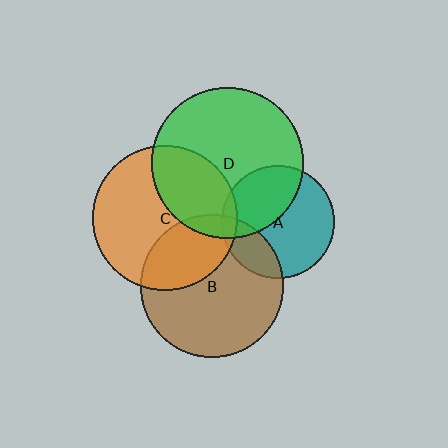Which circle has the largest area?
Circle D (green).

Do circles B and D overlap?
Yes.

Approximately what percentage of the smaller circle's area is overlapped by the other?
Approximately 10%.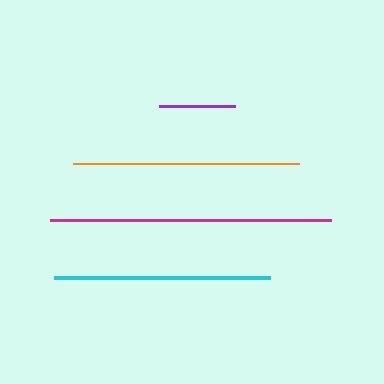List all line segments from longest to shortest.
From longest to shortest: magenta, orange, cyan, purple.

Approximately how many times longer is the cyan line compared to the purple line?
The cyan line is approximately 2.8 times the length of the purple line.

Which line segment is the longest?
The magenta line is the longest at approximately 281 pixels.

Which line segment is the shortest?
The purple line is the shortest at approximately 76 pixels.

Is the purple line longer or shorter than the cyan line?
The cyan line is longer than the purple line.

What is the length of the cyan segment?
The cyan segment is approximately 216 pixels long.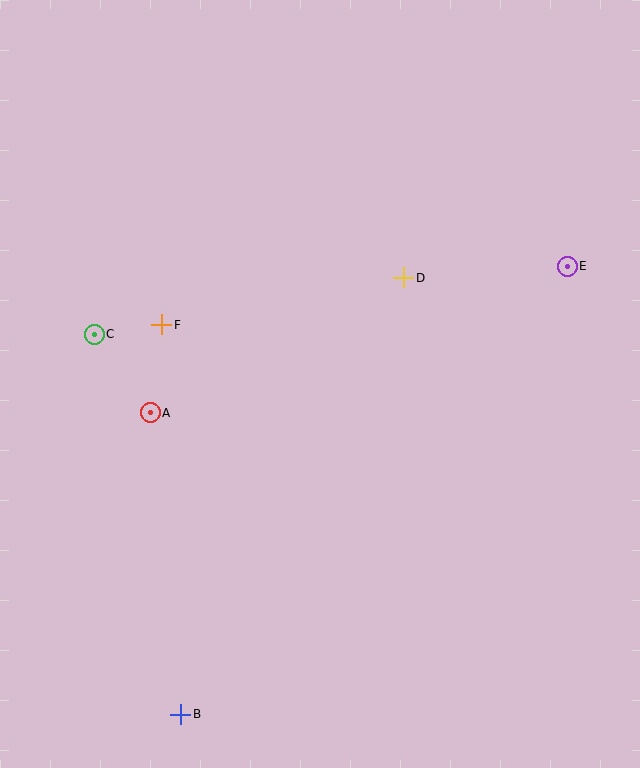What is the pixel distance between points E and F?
The distance between E and F is 410 pixels.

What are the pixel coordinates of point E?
Point E is at (567, 266).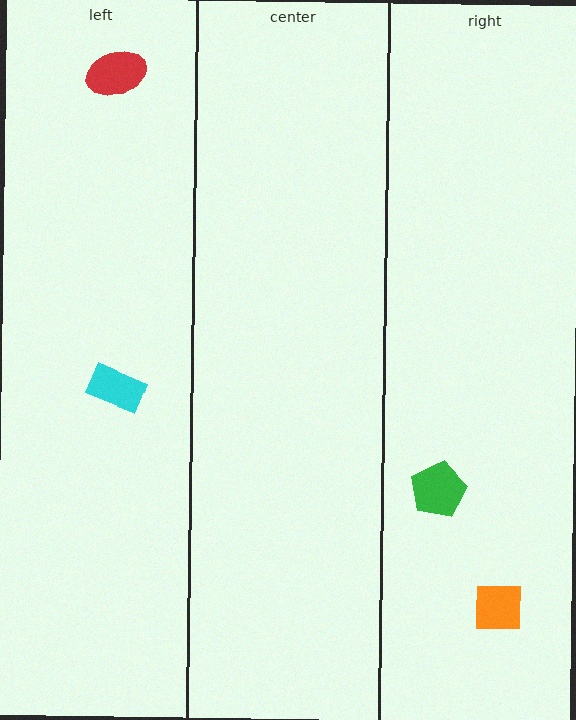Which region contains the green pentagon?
The right region.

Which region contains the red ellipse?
The left region.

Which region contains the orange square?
The right region.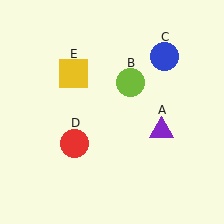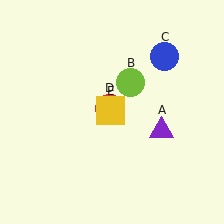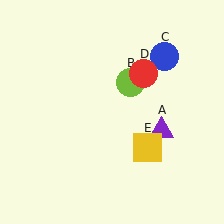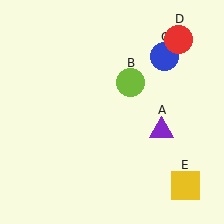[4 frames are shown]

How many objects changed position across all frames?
2 objects changed position: red circle (object D), yellow square (object E).